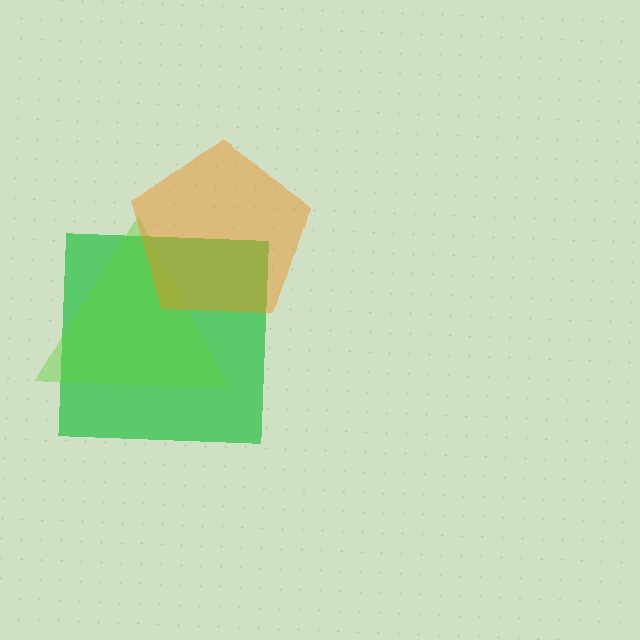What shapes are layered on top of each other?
The layered shapes are: a green square, a lime triangle, an orange pentagon.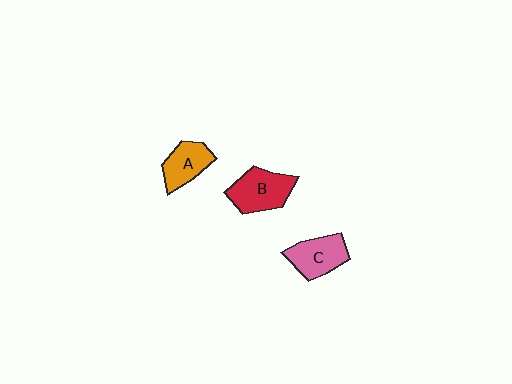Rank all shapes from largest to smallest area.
From largest to smallest: B (red), C (pink), A (orange).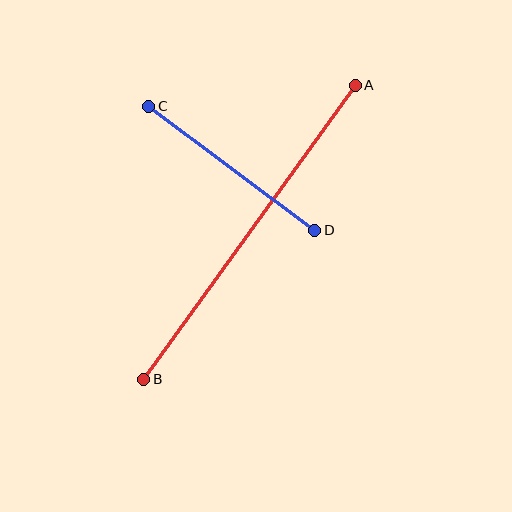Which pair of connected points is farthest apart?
Points A and B are farthest apart.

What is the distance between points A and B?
The distance is approximately 362 pixels.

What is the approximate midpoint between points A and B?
The midpoint is at approximately (249, 232) pixels.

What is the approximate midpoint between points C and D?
The midpoint is at approximately (232, 168) pixels.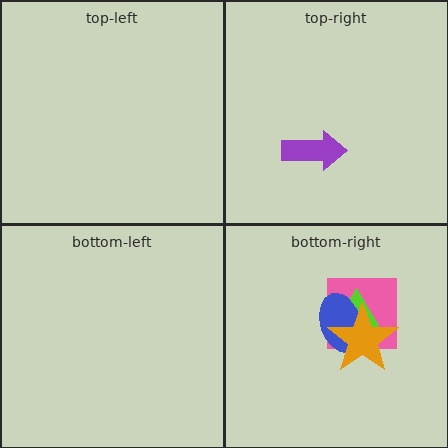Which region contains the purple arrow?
The top-right region.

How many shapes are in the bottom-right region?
4.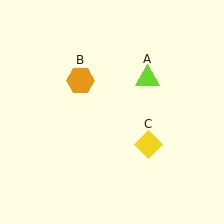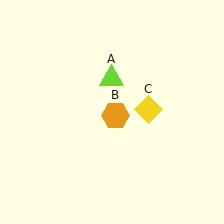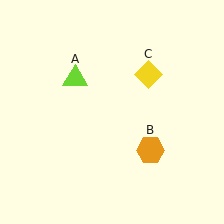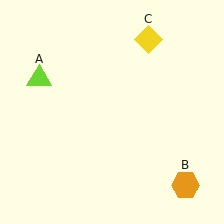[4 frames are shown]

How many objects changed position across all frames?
3 objects changed position: lime triangle (object A), orange hexagon (object B), yellow diamond (object C).